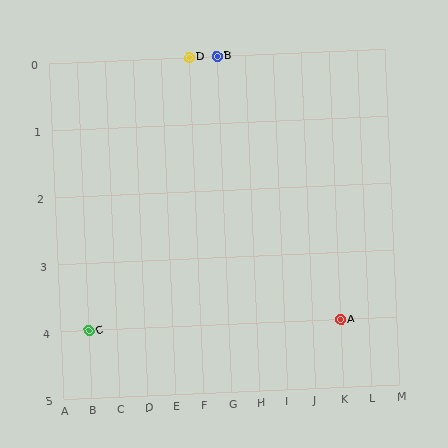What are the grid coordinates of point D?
Point D is at grid coordinates (F, 0).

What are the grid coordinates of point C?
Point C is at grid coordinates (B, 4).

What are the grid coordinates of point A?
Point A is at grid coordinates (K, 4).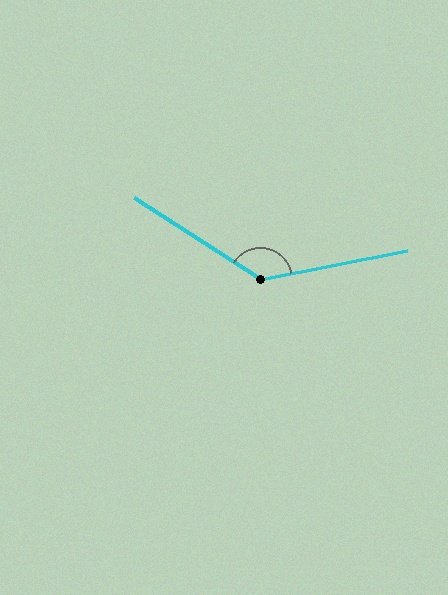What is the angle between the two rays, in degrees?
Approximately 136 degrees.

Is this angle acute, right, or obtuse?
It is obtuse.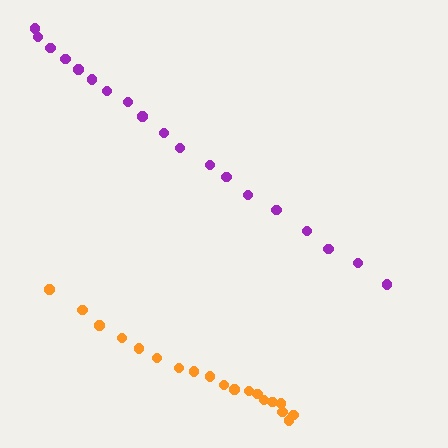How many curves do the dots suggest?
There are 2 distinct paths.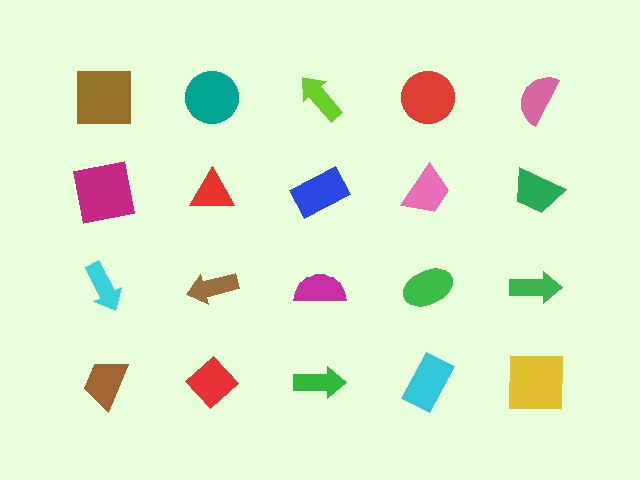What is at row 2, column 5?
A green trapezoid.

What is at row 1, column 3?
A lime arrow.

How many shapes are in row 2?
5 shapes.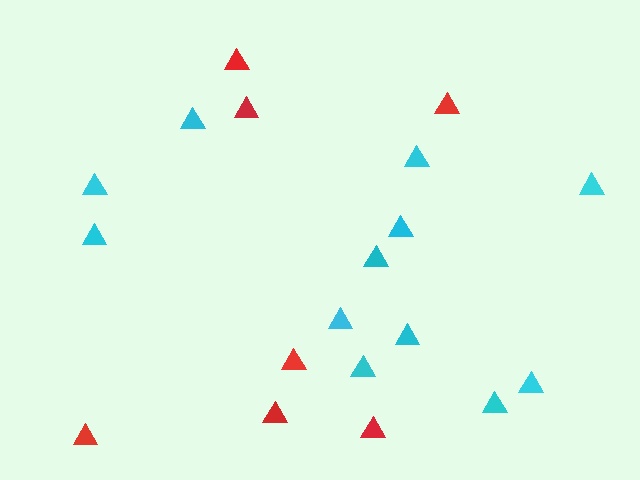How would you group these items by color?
There are 2 groups: one group of cyan triangles (12) and one group of red triangles (7).